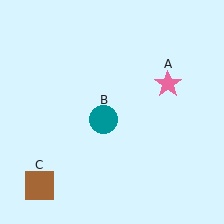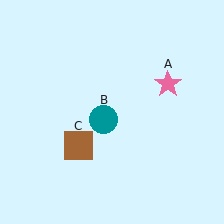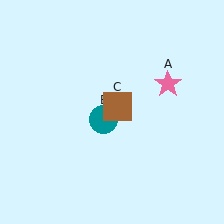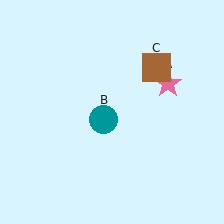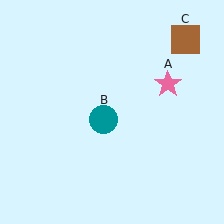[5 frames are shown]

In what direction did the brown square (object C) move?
The brown square (object C) moved up and to the right.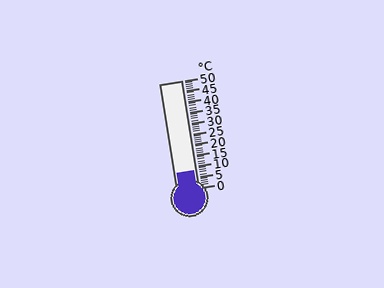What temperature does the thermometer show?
The thermometer shows approximately 8°C.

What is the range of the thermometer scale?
The thermometer scale ranges from 0°C to 50°C.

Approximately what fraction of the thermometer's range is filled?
The thermometer is filled to approximately 15% of its range.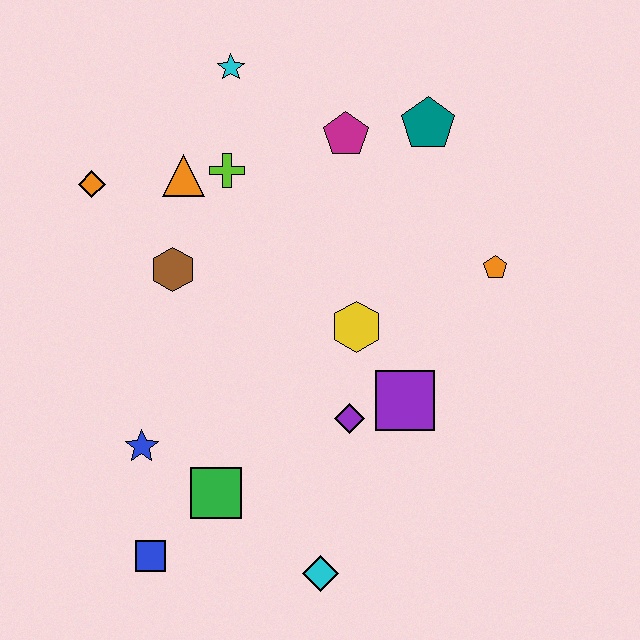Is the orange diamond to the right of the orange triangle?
No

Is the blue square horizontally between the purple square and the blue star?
Yes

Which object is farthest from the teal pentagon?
The blue square is farthest from the teal pentagon.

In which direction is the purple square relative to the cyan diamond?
The purple square is above the cyan diamond.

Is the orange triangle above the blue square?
Yes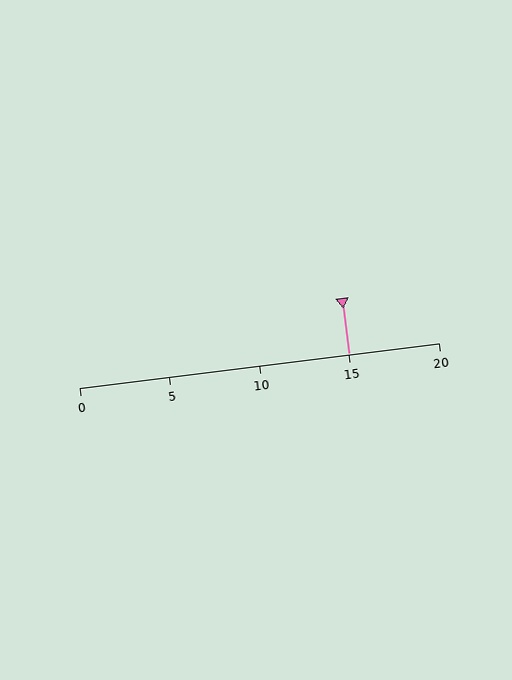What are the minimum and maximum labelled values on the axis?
The axis runs from 0 to 20.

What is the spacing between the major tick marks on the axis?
The major ticks are spaced 5 apart.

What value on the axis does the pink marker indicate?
The marker indicates approximately 15.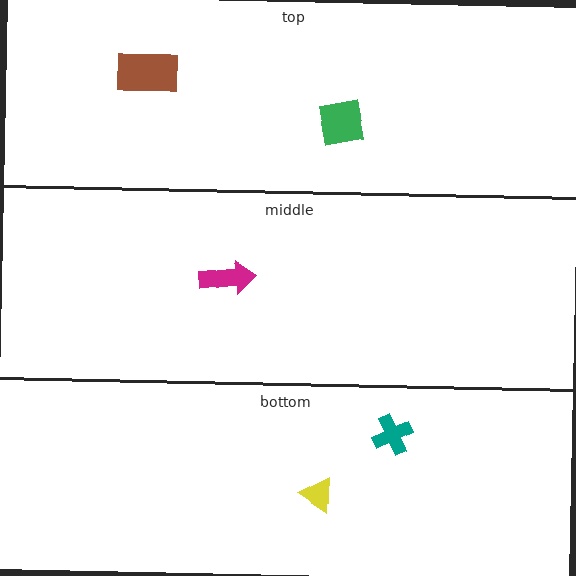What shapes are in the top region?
The green square, the brown rectangle.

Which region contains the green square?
The top region.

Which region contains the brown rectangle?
The top region.